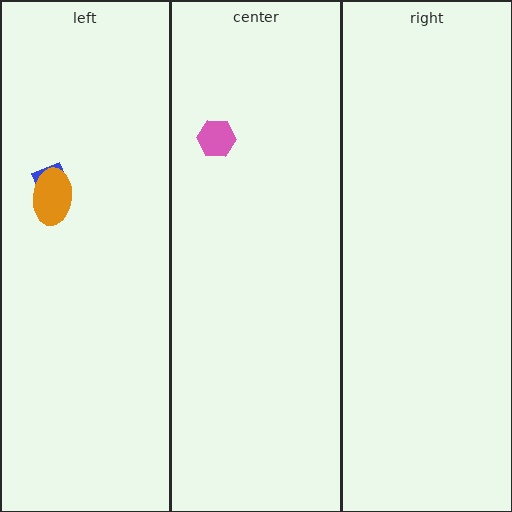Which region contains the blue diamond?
The left region.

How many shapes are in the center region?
1.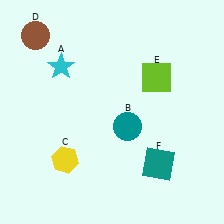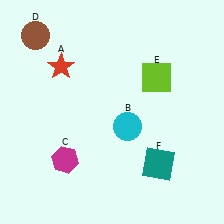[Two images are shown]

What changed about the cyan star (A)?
In Image 1, A is cyan. In Image 2, it changed to red.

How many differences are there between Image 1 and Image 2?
There are 3 differences between the two images.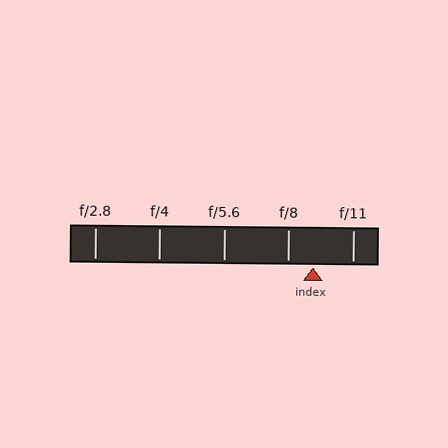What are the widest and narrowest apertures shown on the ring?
The widest aperture shown is f/2.8 and the narrowest is f/11.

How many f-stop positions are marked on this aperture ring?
There are 5 f-stop positions marked.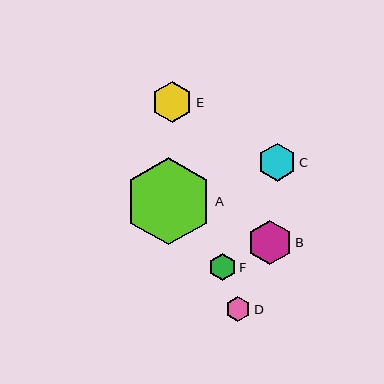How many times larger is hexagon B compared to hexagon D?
Hexagon B is approximately 1.8 times the size of hexagon D.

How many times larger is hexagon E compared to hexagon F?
Hexagon E is approximately 1.5 times the size of hexagon F.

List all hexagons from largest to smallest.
From largest to smallest: A, B, E, C, F, D.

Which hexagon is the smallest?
Hexagon D is the smallest with a size of approximately 25 pixels.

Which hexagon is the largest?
Hexagon A is the largest with a size of approximately 87 pixels.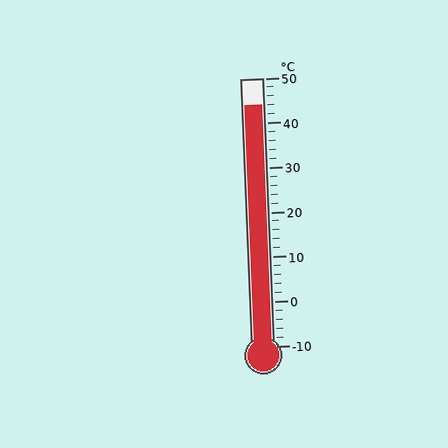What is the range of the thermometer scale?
The thermometer scale ranges from -10°C to 50°C.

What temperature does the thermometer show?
The thermometer shows approximately 44°C.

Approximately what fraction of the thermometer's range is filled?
The thermometer is filled to approximately 90% of its range.